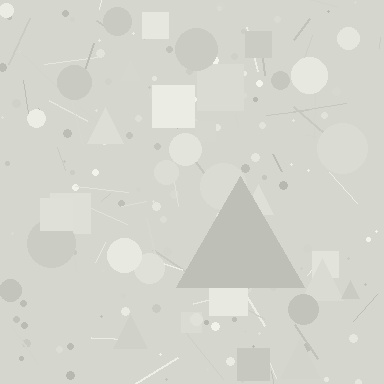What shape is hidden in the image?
A triangle is hidden in the image.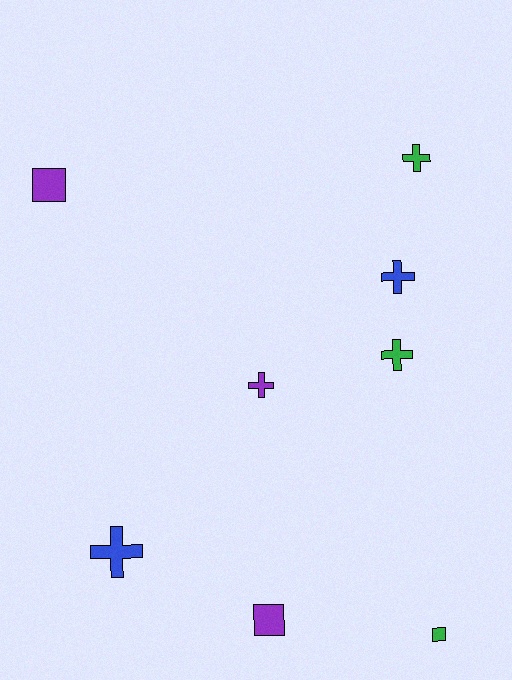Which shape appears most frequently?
Cross, with 5 objects.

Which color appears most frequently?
Purple, with 3 objects.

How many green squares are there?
There is 1 green square.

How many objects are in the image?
There are 8 objects.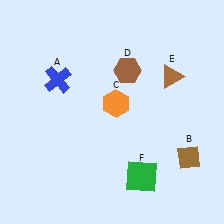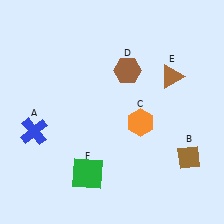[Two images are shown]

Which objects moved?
The objects that moved are: the blue cross (A), the orange hexagon (C), the green square (F).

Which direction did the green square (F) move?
The green square (F) moved left.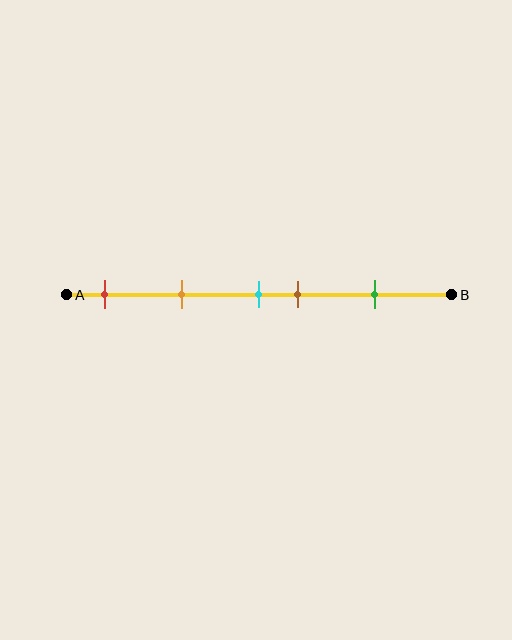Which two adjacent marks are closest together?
The cyan and brown marks are the closest adjacent pair.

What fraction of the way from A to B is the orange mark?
The orange mark is approximately 30% (0.3) of the way from A to B.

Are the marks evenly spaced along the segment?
No, the marks are not evenly spaced.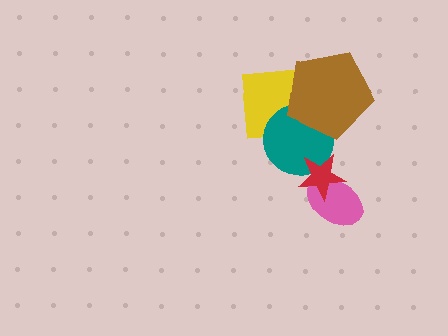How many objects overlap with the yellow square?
2 objects overlap with the yellow square.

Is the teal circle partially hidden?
Yes, it is partially covered by another shape.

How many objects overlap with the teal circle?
3 objects overlap with the teal circle.